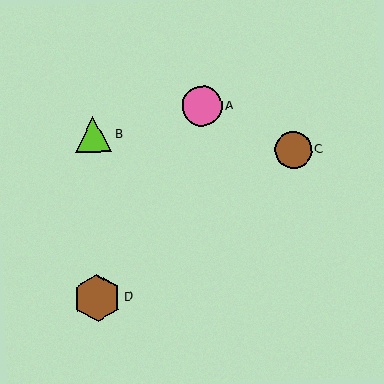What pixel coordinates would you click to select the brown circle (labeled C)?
Click at (293, 150) to select the brown circle C.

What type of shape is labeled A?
Shape A is a pink circle.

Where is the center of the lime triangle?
The center of the lime triangle is at (93, 135).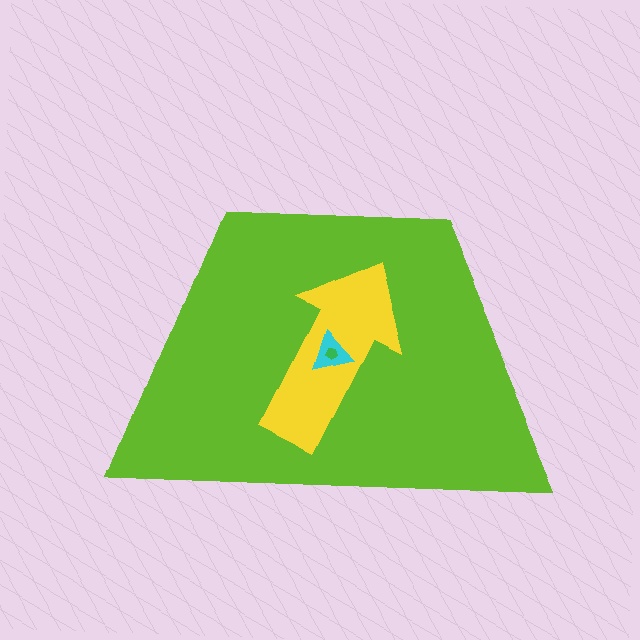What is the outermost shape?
The lime trapezoid.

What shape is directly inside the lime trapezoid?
The yellow arrow.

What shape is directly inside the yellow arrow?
The cyan triangle.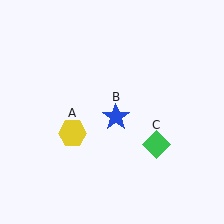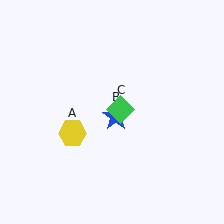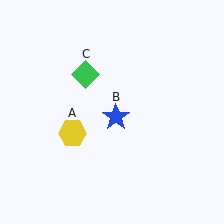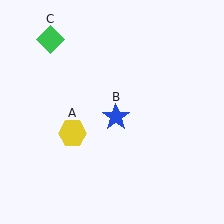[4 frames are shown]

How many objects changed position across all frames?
1 object changed position: green diamond (object C).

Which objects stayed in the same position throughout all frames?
Yellow hexagon (object A) and blue star (object B) remained stationary.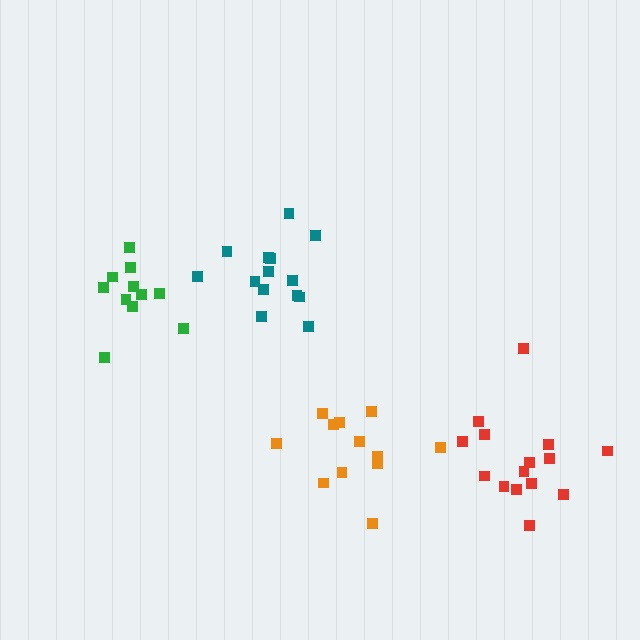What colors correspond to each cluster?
The clusters are colored: teal, orange, green, red.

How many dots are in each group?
Group 1: 14 dots, Group 2: 12 dots, Group 3: 11 dots, Group 4: 15 dots (52 total).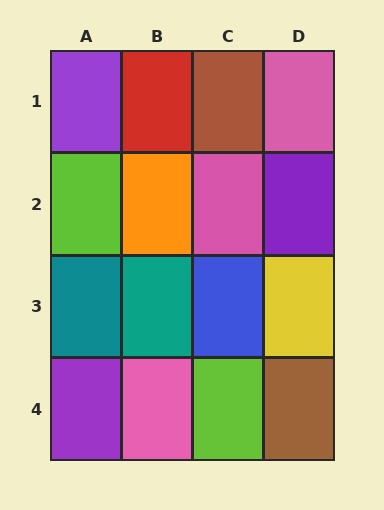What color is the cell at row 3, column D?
Yellow.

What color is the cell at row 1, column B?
Red.